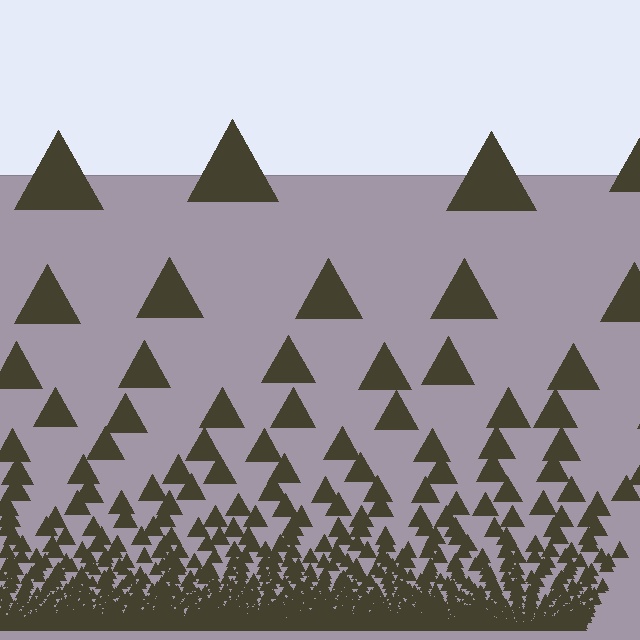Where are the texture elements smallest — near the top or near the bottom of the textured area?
Near the bottom.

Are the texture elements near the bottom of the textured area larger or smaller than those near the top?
Smaller. The gradient is inverted — elements near the bottom are smaller and denser.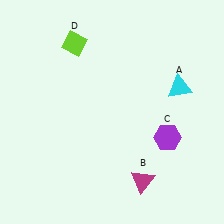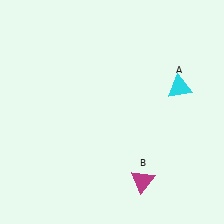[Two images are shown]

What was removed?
The purple hexagon (C), the lime diamond (D) were removed in Image 2.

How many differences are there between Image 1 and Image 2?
There are 2 differences between the two images.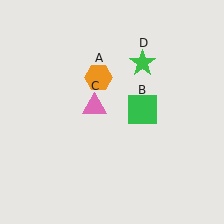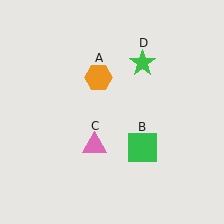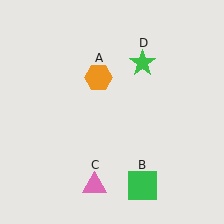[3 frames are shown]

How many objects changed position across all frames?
2 objects changed position: green square (object B), pink triangle (object C).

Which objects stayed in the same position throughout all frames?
Orange hexagon (object A) and green star (object D) remained stationary.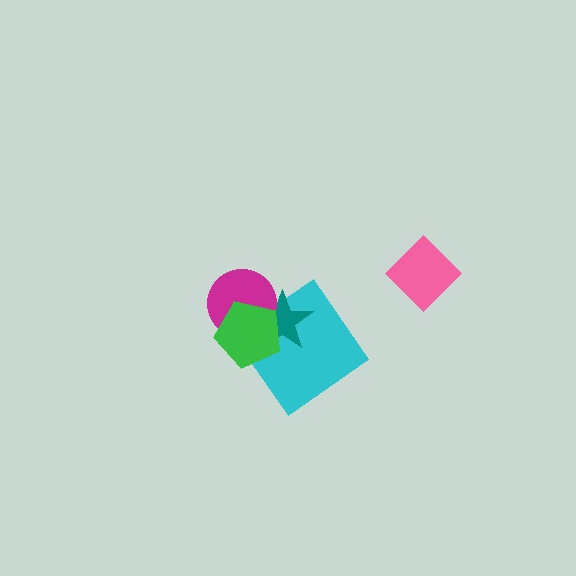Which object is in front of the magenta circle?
The green pentagon is in front of the magenta circle.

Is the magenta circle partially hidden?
Yes, it is partially covered by another shape.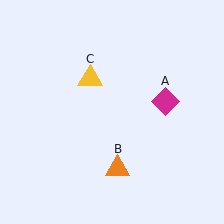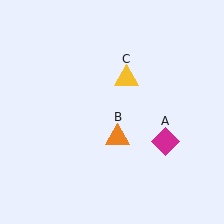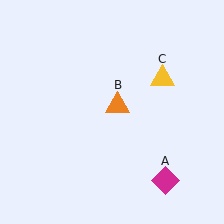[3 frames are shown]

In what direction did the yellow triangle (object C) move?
The yellow triangle (object C) moved right.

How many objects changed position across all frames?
3 objects changed position: magenta diamond (object A), orange triangle (object B), yellow triangle (object C).